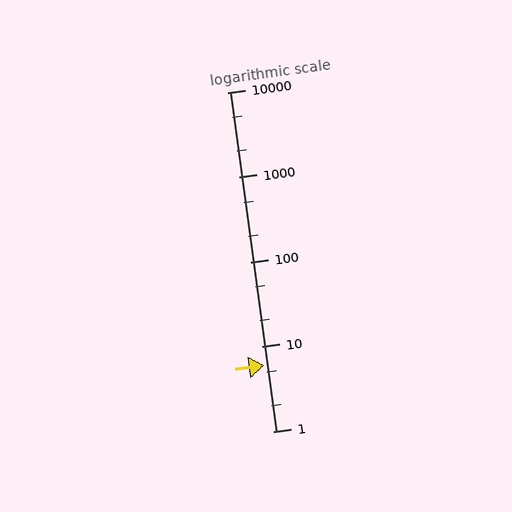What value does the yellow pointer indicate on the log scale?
The pointer indicates approximately 6.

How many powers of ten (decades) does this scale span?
The scale spans 4 decades, from 1 to 10000.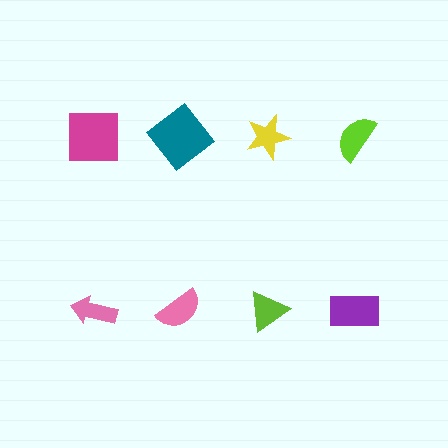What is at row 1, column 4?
A lime semicircle.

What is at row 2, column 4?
A purple rectangle.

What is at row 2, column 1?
A pink arrow.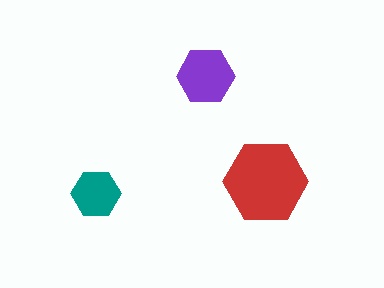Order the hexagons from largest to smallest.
the red one, the purple one, the teal one.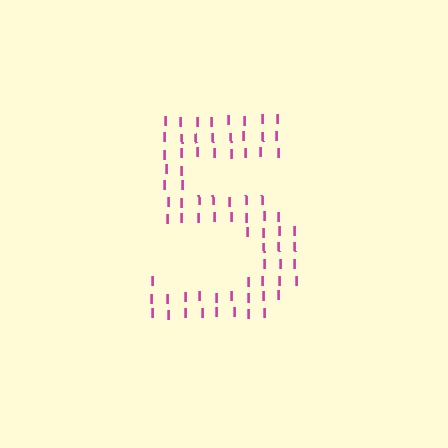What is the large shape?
The large shape is the digit 5.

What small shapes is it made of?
It is made of small letter I's.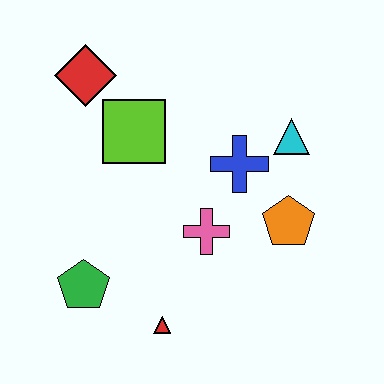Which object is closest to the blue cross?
The cyan triangle is closest to the blue cross.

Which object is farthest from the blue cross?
The green pentagon is farthest from the blue cross.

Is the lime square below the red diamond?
Yes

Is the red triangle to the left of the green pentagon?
No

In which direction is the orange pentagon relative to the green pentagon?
The orange pentagon is to the right of the green pentagon.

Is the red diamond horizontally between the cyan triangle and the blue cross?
No